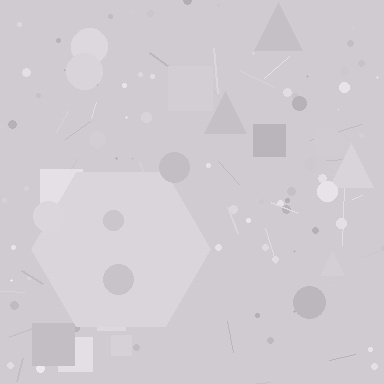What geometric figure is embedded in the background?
A hexagon is embedded in the background.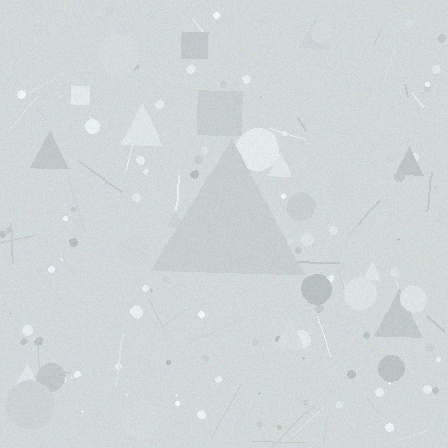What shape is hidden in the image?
A triangle is hidden in the image.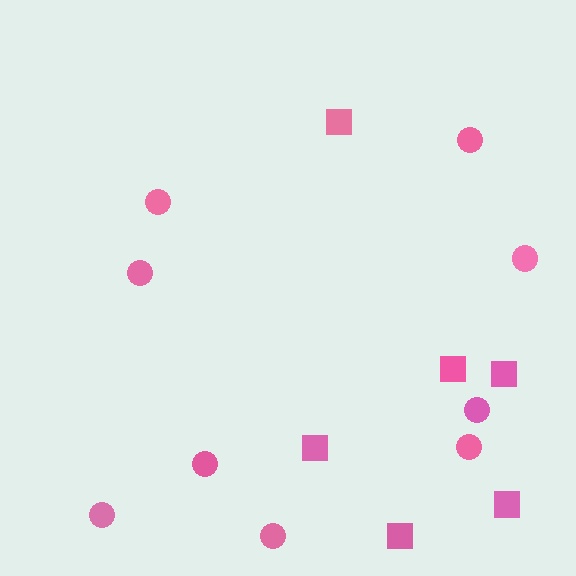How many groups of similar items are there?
There are 2 groups: one group of squares (6) and one group of circles (9).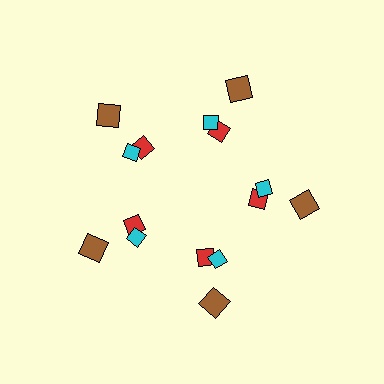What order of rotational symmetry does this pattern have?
This pattern has 5-fold rotational symmetry.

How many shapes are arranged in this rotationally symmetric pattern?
There are 15 shapes, arranged in 5 groups of 3.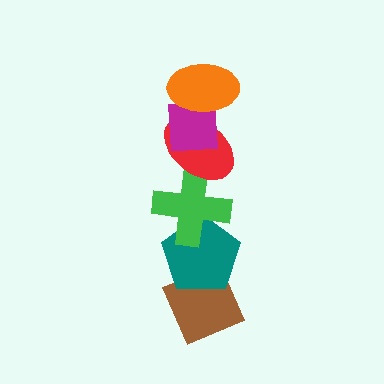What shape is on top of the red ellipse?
The magenta square is on top of the red ellipse.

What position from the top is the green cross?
The green cross is 4th from the top.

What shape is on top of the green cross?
The red ellipse is on top of the green cross.